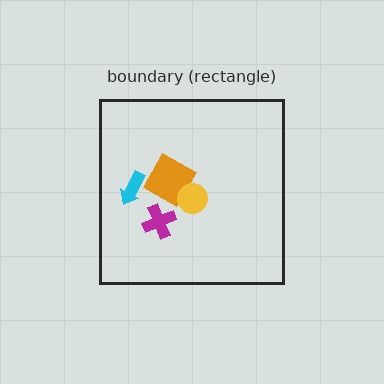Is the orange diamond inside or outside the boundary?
Inside.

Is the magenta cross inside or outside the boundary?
Inside.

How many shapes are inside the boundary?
4 inside, 0 outside.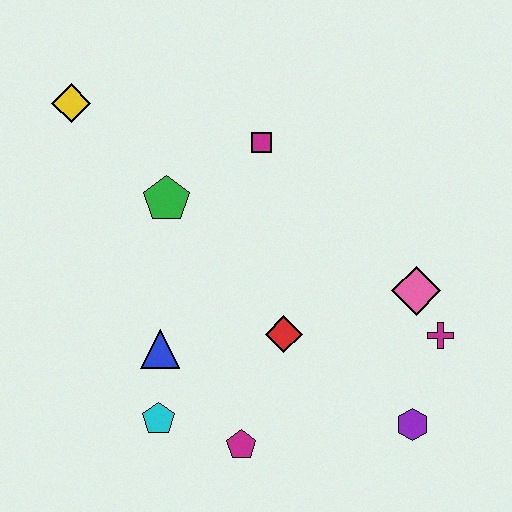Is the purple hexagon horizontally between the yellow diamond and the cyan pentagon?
No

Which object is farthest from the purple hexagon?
The yellow diamond is farthest from the purple hexagon.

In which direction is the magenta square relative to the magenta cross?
The magenta square is above the magenta cross.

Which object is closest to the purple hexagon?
The magenta cross is closest to the purple hexagon.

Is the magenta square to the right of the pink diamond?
No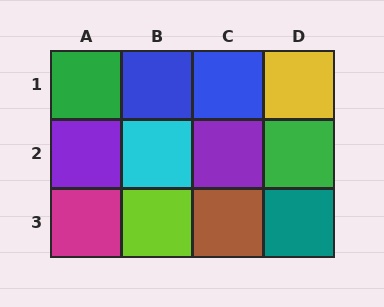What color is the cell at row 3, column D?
Teal.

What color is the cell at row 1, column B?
Blue.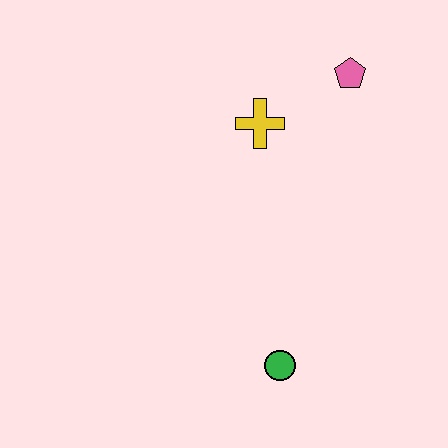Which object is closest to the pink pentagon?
The yellow cross is closest to the pink pentagon.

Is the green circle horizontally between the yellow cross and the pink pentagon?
Yes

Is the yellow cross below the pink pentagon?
Yes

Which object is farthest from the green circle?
The pink pentagon is farthest from the green circle.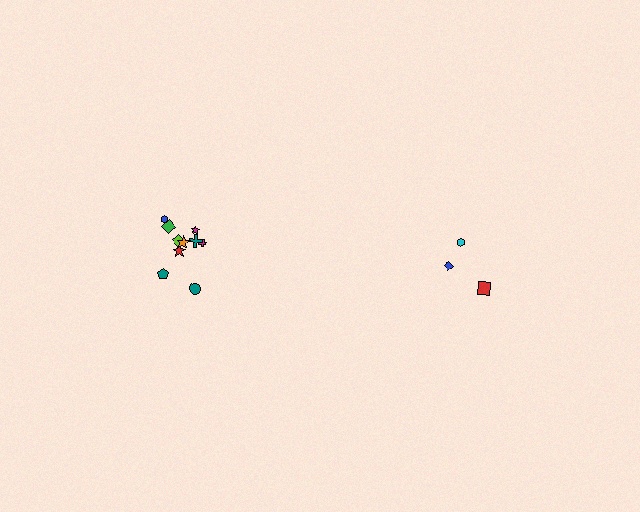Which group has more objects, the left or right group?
The left group.